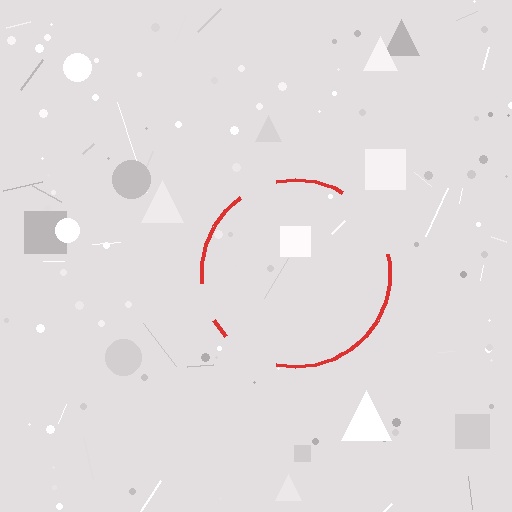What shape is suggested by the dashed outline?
The dashed outline suggests a circle.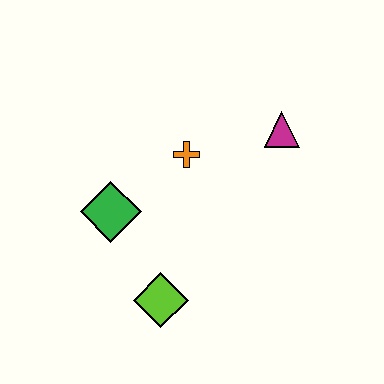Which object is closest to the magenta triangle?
The orange cross is closest to the magenta triangle.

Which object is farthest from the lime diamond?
The magenta triangle is farthest from the lime diamond.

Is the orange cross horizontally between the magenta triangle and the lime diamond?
Yes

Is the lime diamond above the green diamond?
No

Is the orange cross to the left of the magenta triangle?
Yes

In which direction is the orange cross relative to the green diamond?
The orange cross is to the right of the green diamond.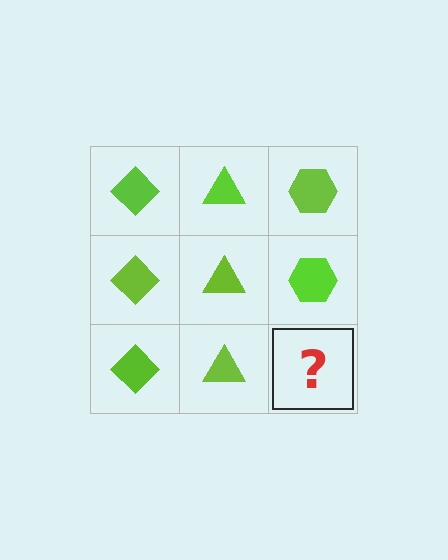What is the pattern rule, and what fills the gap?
The rule is that each column has a consistent shape. The gap should be filled with a lime hexagon.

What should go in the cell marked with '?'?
The missing cell should contain a lime hexagon.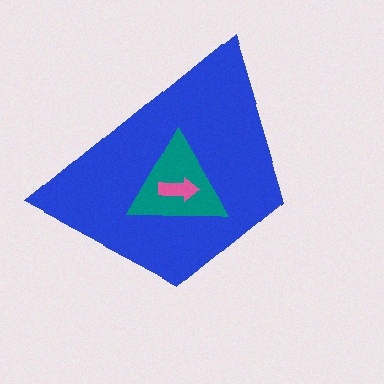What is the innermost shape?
The pink arrow.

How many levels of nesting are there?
3.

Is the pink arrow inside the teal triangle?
Yes.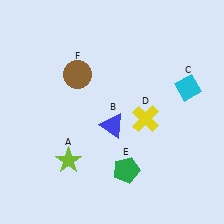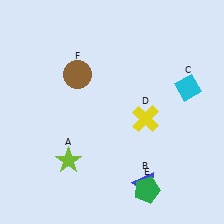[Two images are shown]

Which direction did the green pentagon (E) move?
The green pentagon (E) moved right.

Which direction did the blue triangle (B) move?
The blue triangle (B) moved down.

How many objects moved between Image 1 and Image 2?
2 objects moved between the two images.